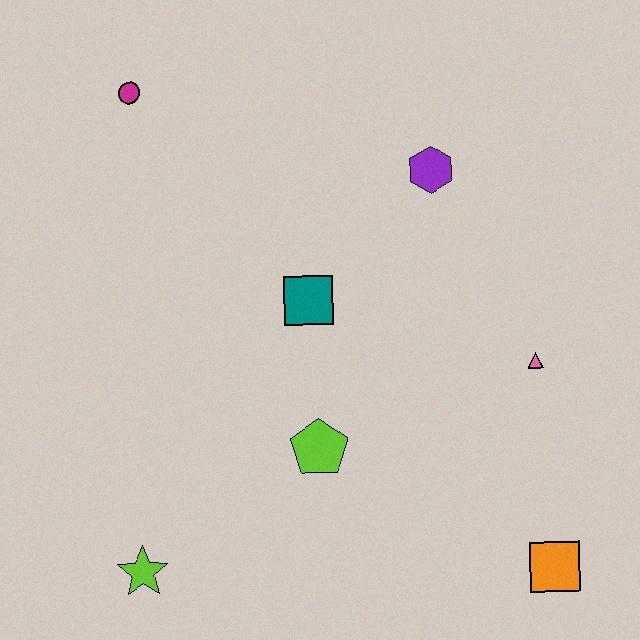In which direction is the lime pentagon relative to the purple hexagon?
The lime pentagon is below the purple hexagon.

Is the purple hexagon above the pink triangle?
Yes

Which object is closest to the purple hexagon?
The teal square is closest to the purple hexagon.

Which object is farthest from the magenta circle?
The orange square is farthest from the magenta circle.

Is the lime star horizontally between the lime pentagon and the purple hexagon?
No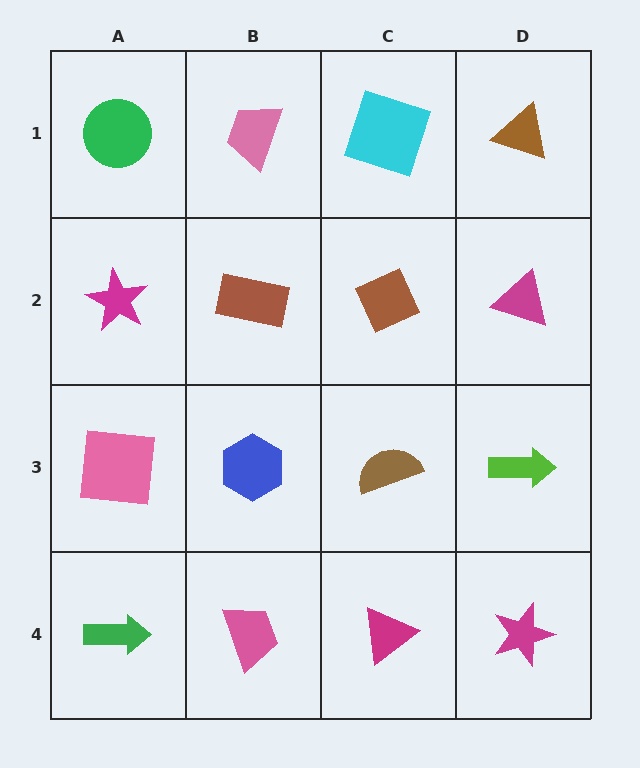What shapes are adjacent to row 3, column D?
A magenta triangle (row 2, column D), a magenta star (row 4, column D), a brown semicircle (row 3, column C).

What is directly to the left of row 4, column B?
A green arrow.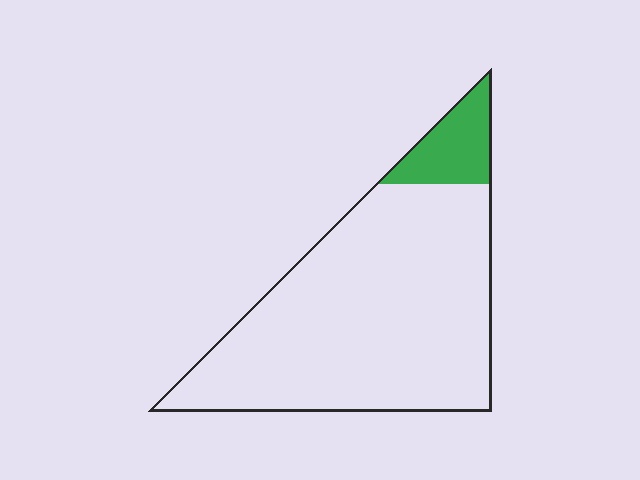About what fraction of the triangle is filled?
About one eighth (1/8).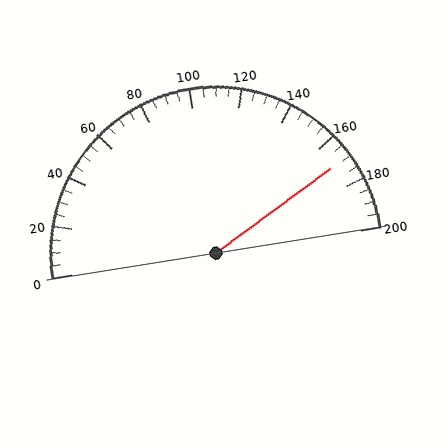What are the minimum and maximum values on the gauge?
The gauge ranges from 0 to 200.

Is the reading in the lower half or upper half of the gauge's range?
The reading is in the upper half of the range (0 to 200).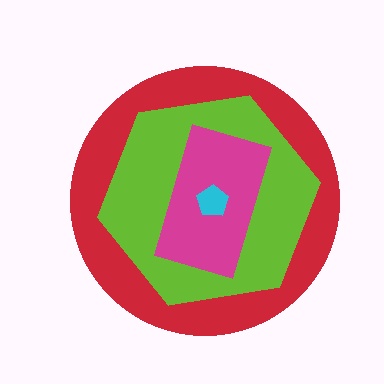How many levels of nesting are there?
4.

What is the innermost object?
The cyan pentagon.